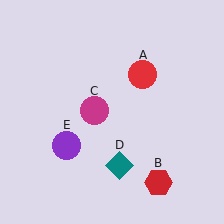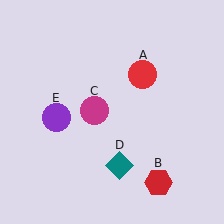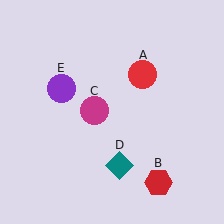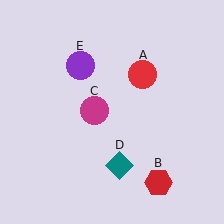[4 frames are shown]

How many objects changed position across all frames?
1 object changed position: purple circle (object E).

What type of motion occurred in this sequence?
The purple circle (object E) rotated clockwise around the center of the scene.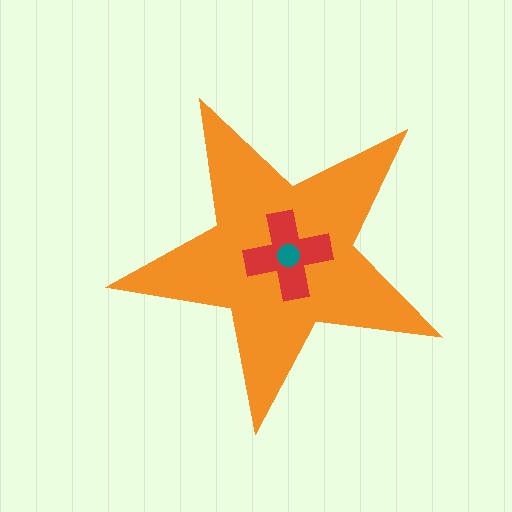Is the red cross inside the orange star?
Yes.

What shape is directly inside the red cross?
The teal circle.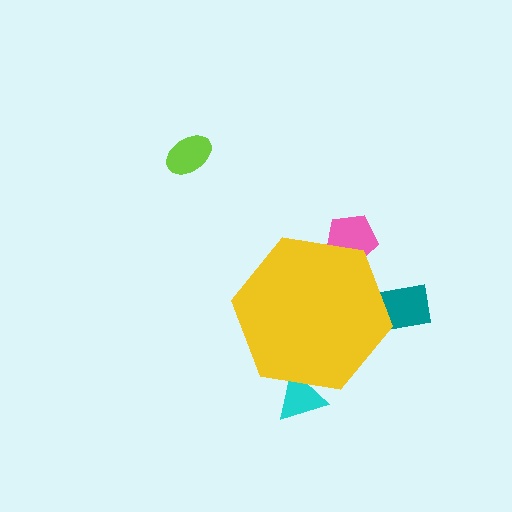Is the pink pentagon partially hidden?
Yes, the pink pentagon is partially hidden behind the yellow hexagon.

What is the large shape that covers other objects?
A yellow hexagon.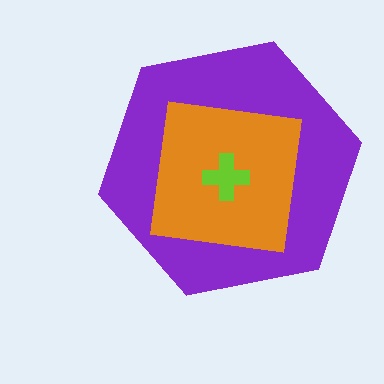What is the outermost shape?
The purple hexagon.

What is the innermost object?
The lime cross.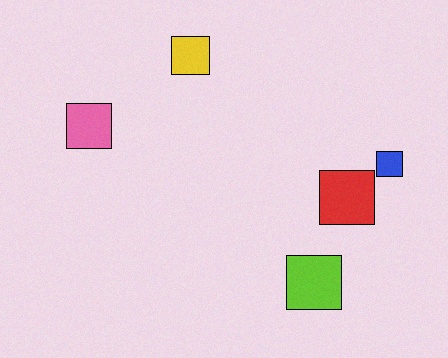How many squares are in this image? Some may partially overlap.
There are 5 squares.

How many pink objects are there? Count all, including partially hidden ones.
There is 1 pink object.